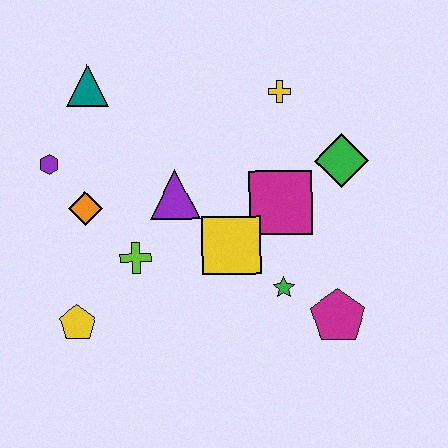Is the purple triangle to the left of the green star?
Yes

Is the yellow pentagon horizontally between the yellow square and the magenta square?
No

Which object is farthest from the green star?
The teal triangle is farthest from the green star.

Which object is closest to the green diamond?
The magenta square is closest to the green diamond.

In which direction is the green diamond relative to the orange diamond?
The green diamond is to the right of the orange diamond.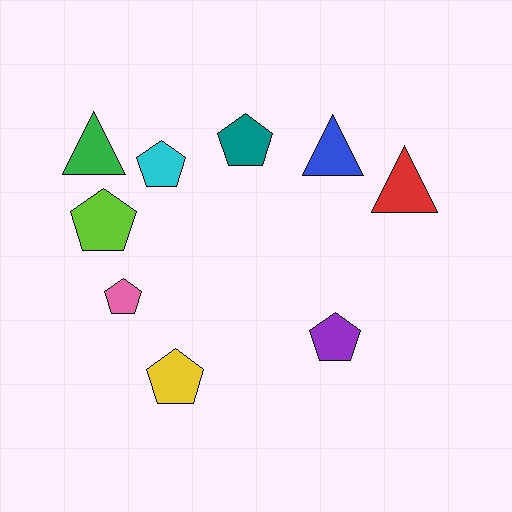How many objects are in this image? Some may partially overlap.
There are 9 objects.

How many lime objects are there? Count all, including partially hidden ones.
There is 1 lime object.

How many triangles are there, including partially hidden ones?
There are 3 triangles.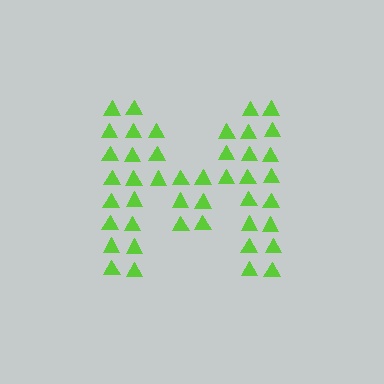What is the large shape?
The large shape is the letter M.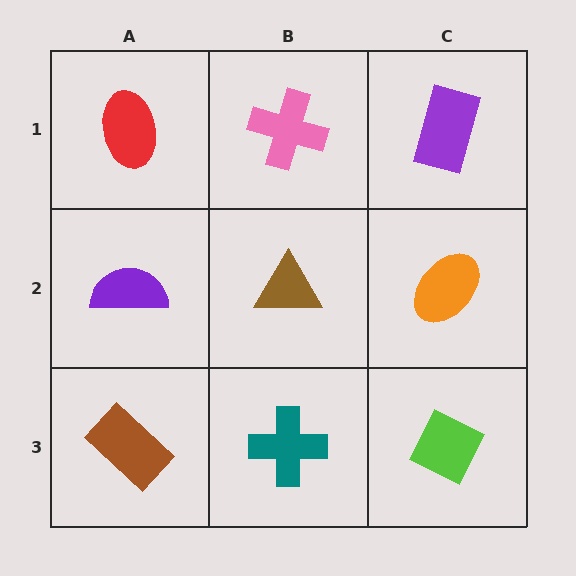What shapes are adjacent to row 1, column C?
An orange ellipse (row 2, column C), a pink cross (row 1, column B).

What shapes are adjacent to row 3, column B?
A brown triangle (row 2, column B), a brown rectangle (row 3, column A), a lime diamond (row 3, column C).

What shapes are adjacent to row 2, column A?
A red ellipse (row 1, column A), a brown rectangle (row 3, column A), a brown triangle (row 2, column B).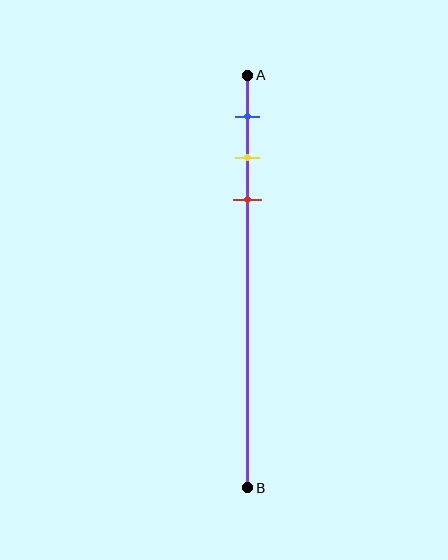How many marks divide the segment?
There are 3 marks dividing the segment.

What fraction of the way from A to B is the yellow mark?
The yellow mark is approximately 20% (0.2) of the way from A to B.